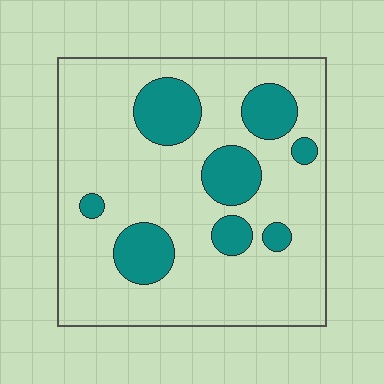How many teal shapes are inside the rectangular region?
8.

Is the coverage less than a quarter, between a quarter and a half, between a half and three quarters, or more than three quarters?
Less than a quarter.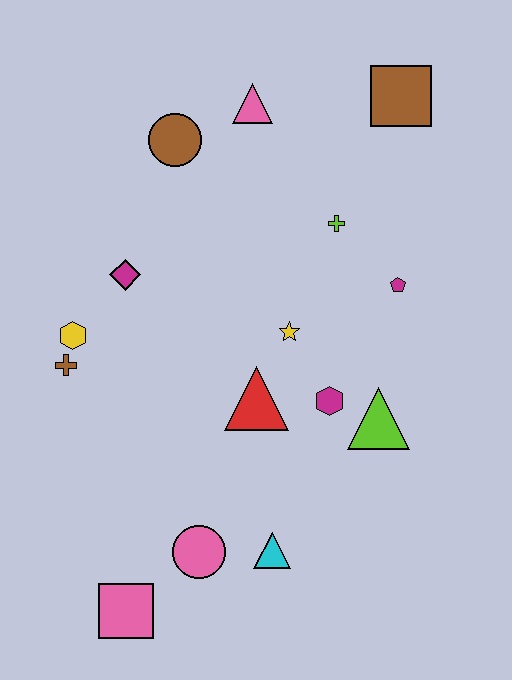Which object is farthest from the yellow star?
The pink square is farthest from the yellow star.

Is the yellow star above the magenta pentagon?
No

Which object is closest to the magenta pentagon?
The lime cross is closest to the magenta pentagon.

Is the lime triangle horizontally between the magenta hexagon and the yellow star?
No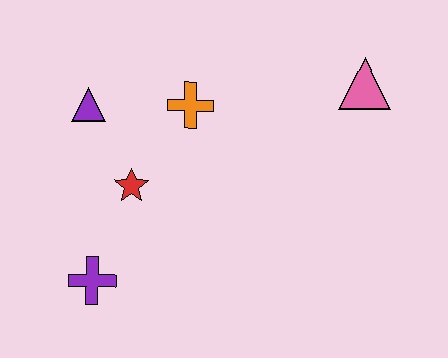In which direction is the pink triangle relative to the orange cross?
The pink triangle is to the right of the orange cross.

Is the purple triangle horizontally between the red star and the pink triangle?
No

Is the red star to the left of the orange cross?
Yes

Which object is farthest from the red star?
The pink triangle is farthest from the red star.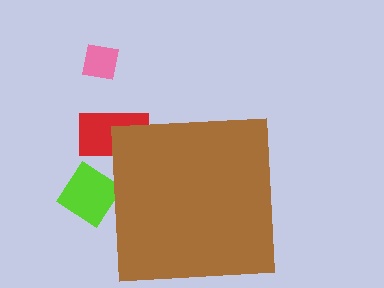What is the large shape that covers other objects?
A brown square.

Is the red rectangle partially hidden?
Yes, the red rectangle is partially hidden behind the brown square.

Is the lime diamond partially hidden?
Yes, the lime diamond is partially hidden behind the brown square.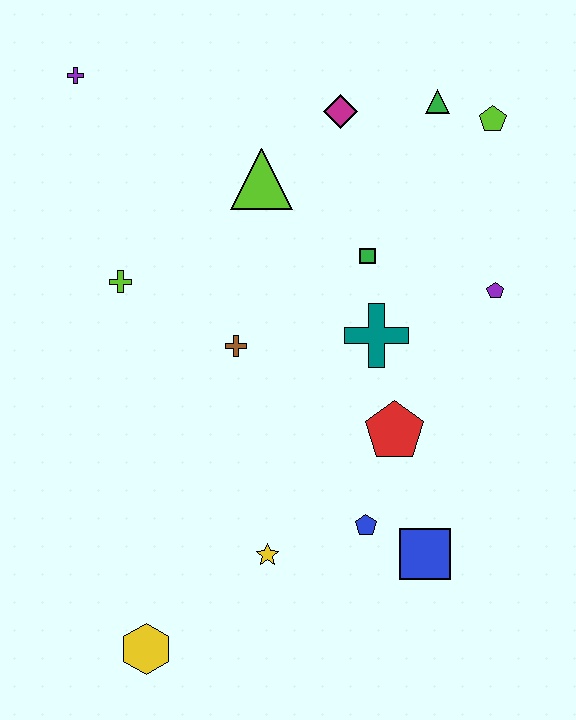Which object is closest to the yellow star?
The blue pentagon is closest to the yellow star.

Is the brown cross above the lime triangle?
No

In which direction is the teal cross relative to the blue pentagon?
The teal cross is above the blue pentagon.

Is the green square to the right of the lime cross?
Yes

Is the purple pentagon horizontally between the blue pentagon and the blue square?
No